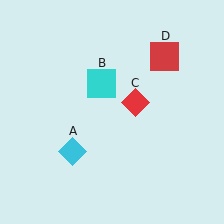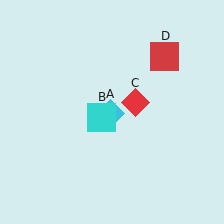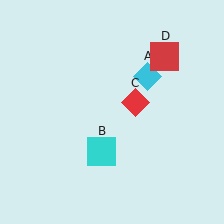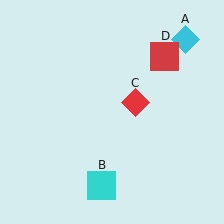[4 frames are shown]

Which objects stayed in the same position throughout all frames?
Red diamond (object C) and red square (object D) remained stationary.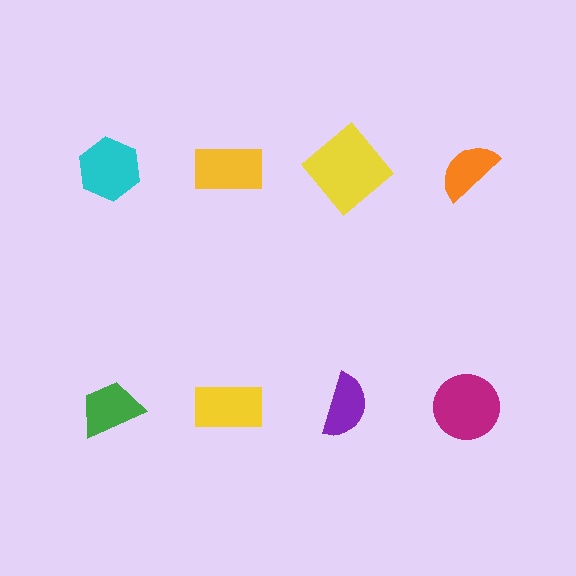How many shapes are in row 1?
4 shapes.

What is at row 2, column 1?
A green trapezoid.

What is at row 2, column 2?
A yellow rectangle.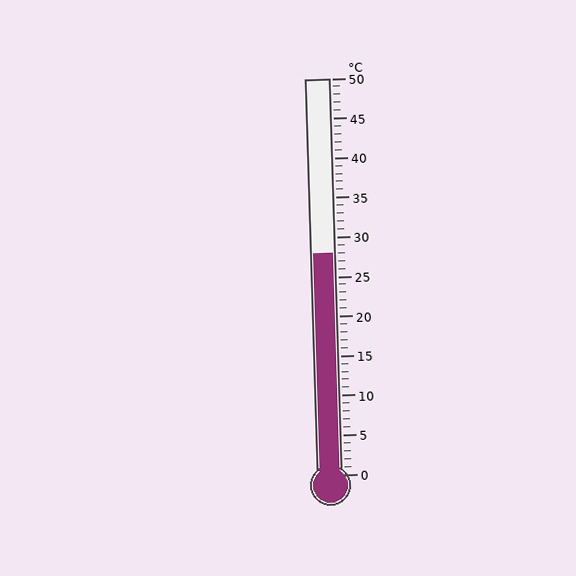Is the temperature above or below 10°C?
The temperature is above 10°C.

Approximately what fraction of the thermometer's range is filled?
The thermometer is filled to approximately 55% of its range.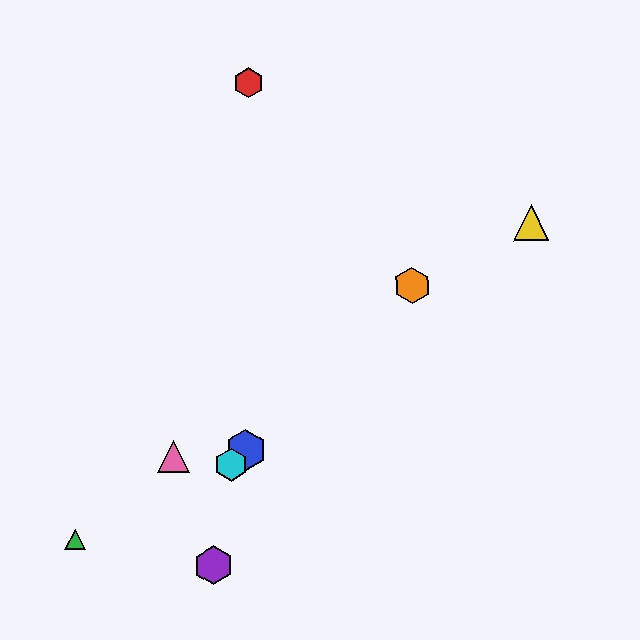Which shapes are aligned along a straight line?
The blue hexagon, the orange hexagon, the cyan hexagon are aligned along a straight line.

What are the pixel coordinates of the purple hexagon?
The purple hexagon is at (214, 565).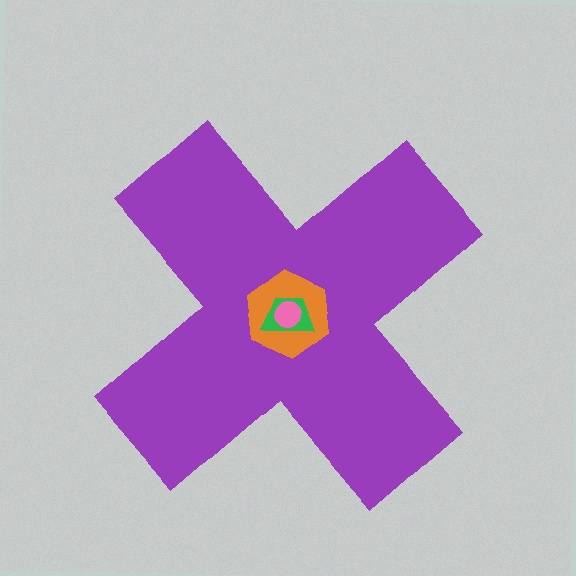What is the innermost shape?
The pink circle.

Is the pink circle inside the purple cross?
Yes.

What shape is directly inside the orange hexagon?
The green trapezoid.